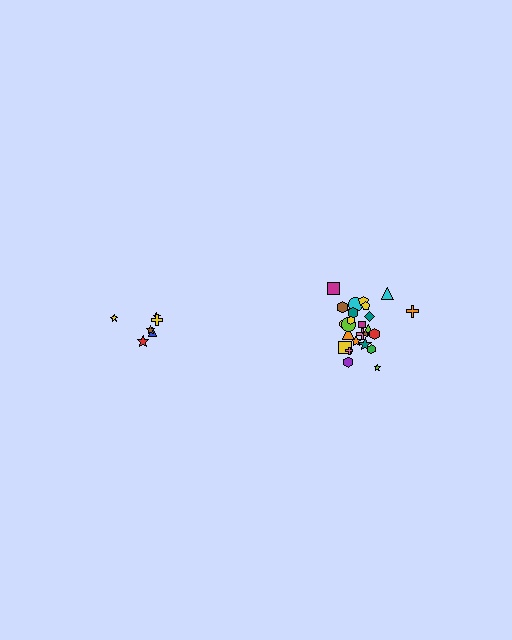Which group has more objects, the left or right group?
The right group.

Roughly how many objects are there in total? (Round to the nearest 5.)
Roughly 30 objects in total.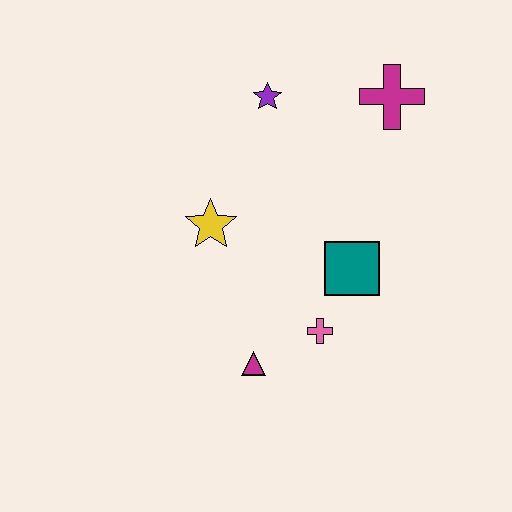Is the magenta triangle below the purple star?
Yes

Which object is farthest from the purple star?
The magenta triangle is farthest from the purple star.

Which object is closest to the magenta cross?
The purple star is closest to the magenta cross.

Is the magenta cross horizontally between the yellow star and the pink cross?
No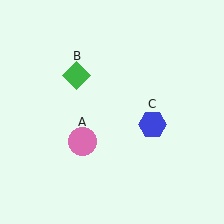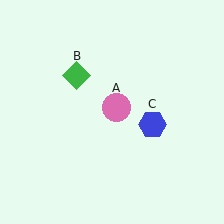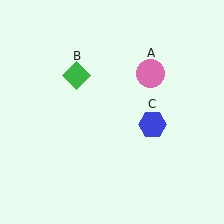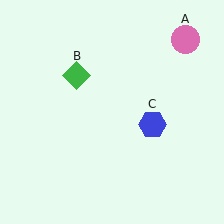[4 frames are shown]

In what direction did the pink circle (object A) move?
The pink circle (object A) moved up and to the right.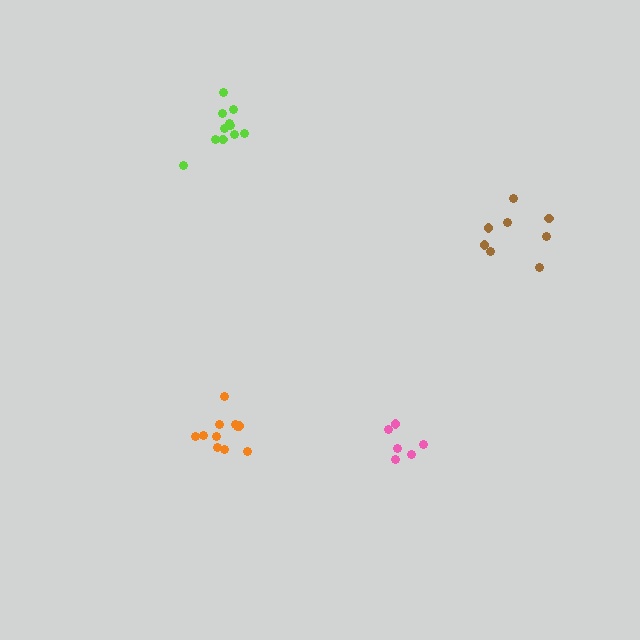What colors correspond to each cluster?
The clusters are colored: pink, orange, brown, lime.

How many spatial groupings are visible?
There are 4 spatial groupings.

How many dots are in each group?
Group 1: 6 dots, Group 2: 11 dots, Group 3: 8 dots, Group 4: 11 dots (36 total).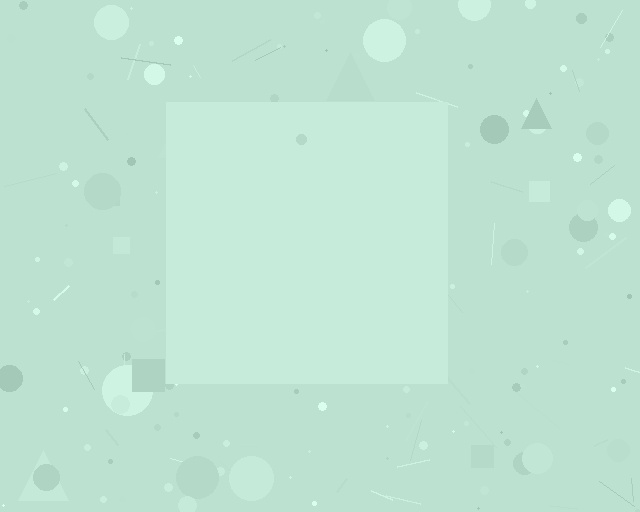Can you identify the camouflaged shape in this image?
The camouflaged shape is a square.